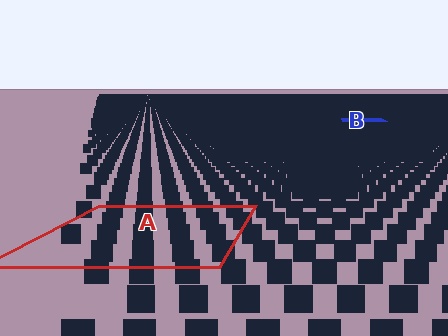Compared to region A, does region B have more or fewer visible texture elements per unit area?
Region B has more texture elements per unit area — they are packed more densely because it is farther away.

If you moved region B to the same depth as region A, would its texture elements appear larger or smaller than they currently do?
They would appear larger. At a closer depth, the same texture elements are projected at a bigger on-screen size.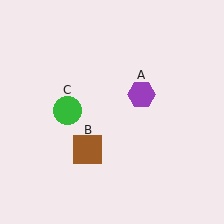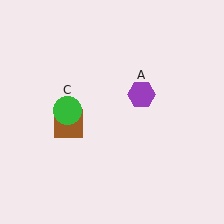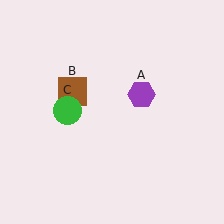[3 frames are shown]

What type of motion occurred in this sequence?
The brown square (object B) rotated clockwise around the center of the scene.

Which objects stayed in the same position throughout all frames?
Purple hexagon (object A) and green circle (object C) remained stationary.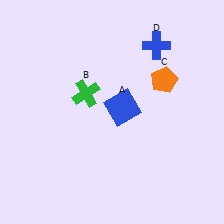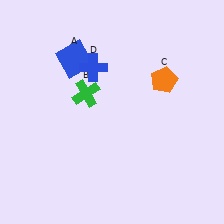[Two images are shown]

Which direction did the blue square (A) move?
The blue square (A) moved up.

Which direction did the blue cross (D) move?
The blue cross (D) moved left.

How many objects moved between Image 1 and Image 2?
2 objects moved between the two images.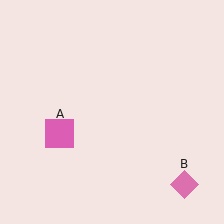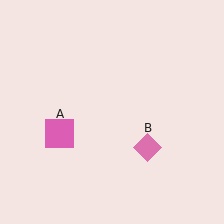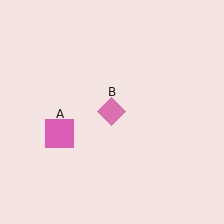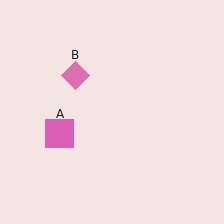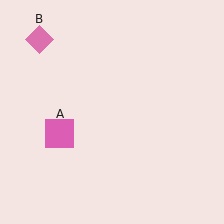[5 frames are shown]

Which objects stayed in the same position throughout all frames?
Pink square (object A) remained stationary.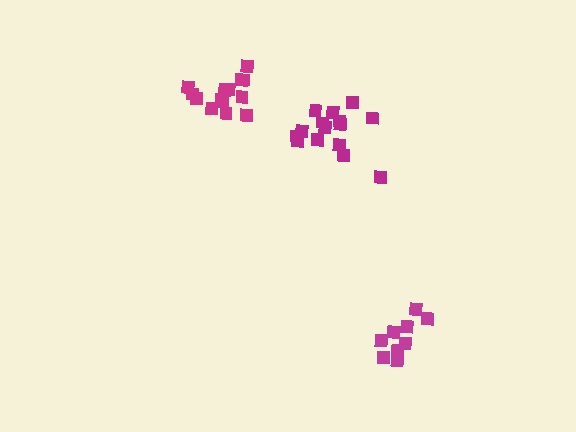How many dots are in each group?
Group 1: 15 dots, Group 2: 9 dots, Group 3: 14 dots (38 total).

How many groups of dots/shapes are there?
There are 3 groups.